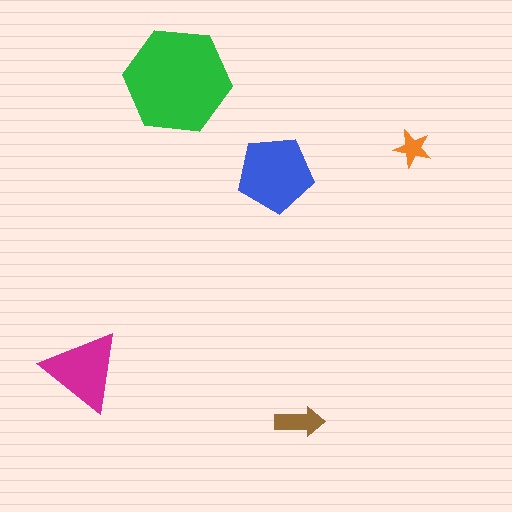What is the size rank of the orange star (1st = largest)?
5th.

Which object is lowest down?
The brown arrow is bottommost.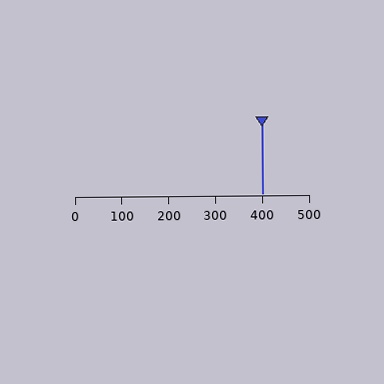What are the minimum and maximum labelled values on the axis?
The axis runs from 0 to 500.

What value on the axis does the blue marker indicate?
The marker indicates approximately 400.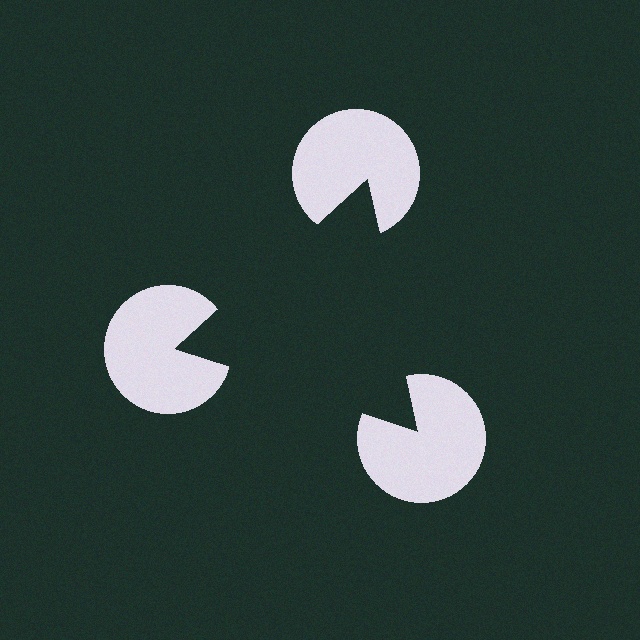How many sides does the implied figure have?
3 sides.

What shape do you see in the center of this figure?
An illusory triangle — its edges are inferred from the aligned wedge cuts in the pac-man discs, not physically drawn.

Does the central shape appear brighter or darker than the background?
It typically appears slightly darker than the background, even though no actual brightness change is drawn.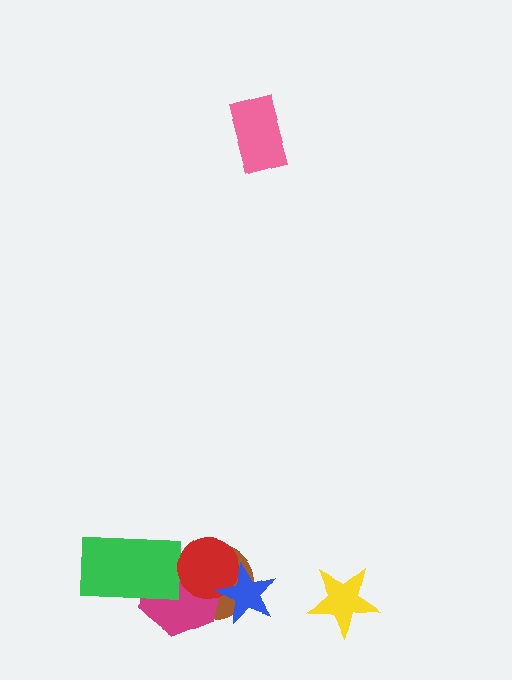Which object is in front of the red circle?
The blue star is in front of the red circle.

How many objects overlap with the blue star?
3 objects overlap with the blue star.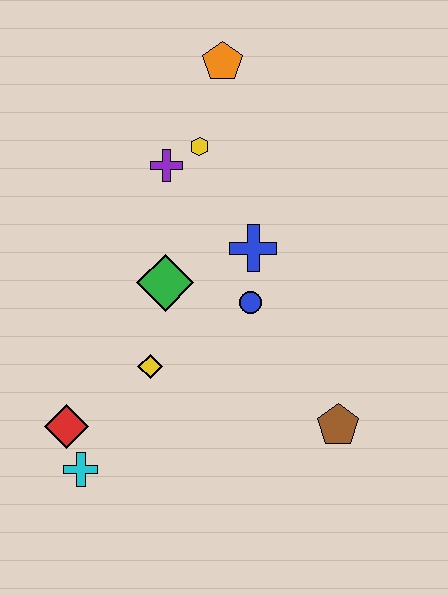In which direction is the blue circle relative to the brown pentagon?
The blue circle is above the brown pentagon.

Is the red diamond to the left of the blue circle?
Yes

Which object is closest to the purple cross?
The yellow hexagon is closest to the purple cross.